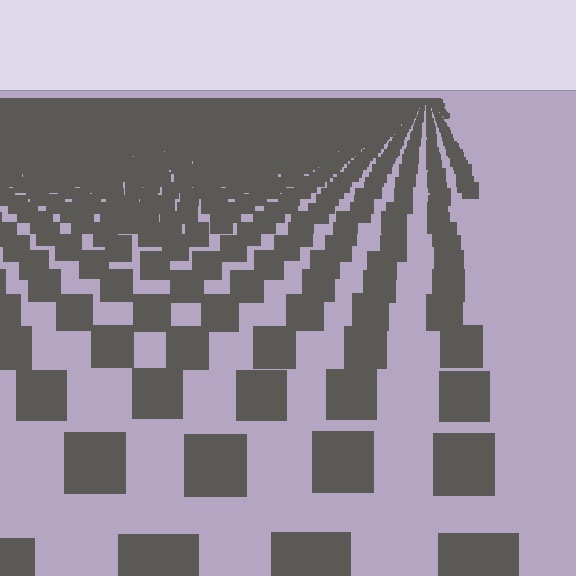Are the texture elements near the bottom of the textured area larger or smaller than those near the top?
Larger. Near the bottom, elements are closer to the viewer and appear at a bigger on-screen size.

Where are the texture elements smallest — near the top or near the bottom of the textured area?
Near the top.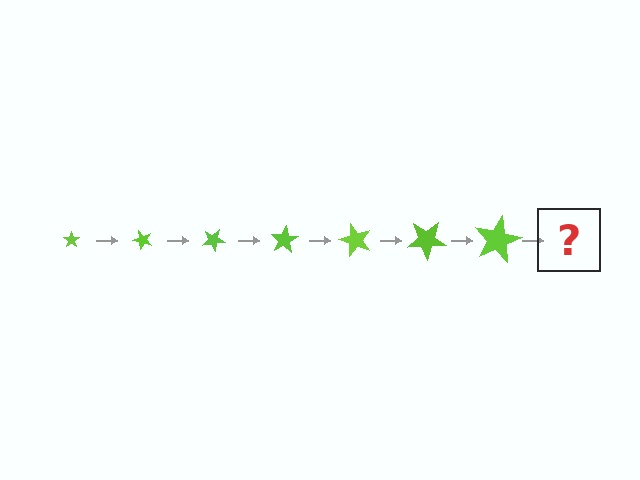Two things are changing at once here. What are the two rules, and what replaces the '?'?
The two rules are that the star grows larger each step and it rotates 50 degrees each step. The '?' should be a star, larger than the previous one and rotated 350 degrees from the start.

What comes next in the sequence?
The next element should be a star, larger than the previous one and rotated 350 degrees from the start.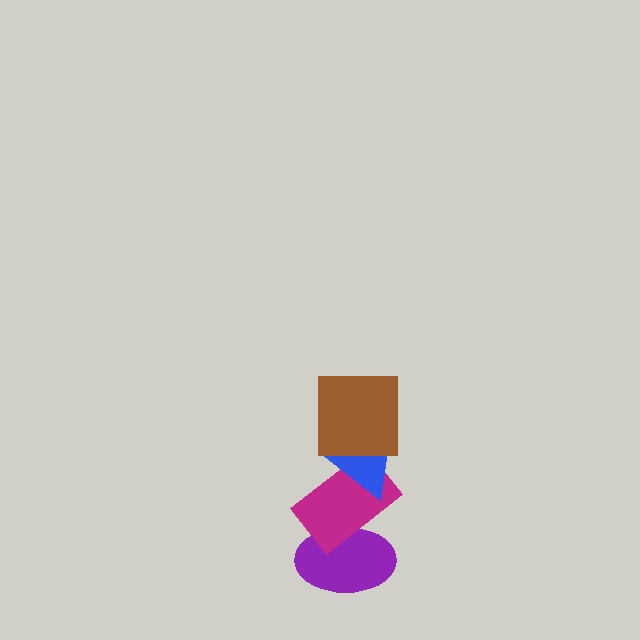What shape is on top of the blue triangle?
The brown square is on top of the blue triangle.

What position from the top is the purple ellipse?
The purple ellipse is 4th from the top.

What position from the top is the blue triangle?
The blue triangle is 2nd from the top.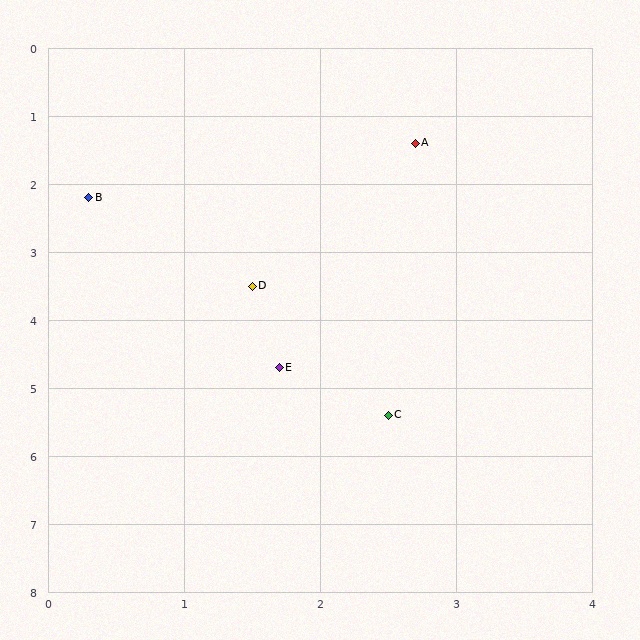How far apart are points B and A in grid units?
Points B and A are about 2.5 grid units apart.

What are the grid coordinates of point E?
Point E is at approximately (1.7, 4.7).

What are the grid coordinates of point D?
Point D is at approximately (1.5, 3.5).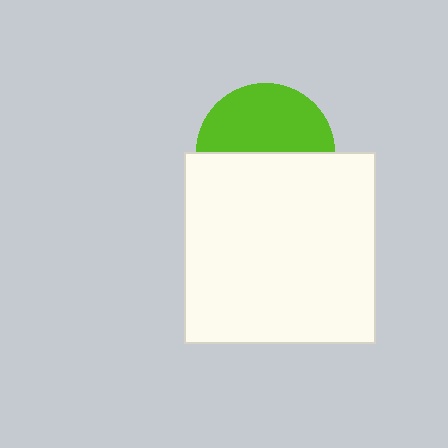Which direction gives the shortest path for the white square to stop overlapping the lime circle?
Moving down gives the shortest separation.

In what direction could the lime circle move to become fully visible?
The lime circle could move up. That would shift it out from behind the white square entirely.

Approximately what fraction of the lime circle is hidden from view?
Roughly 51% of the lime circle is hidden behind the white square.